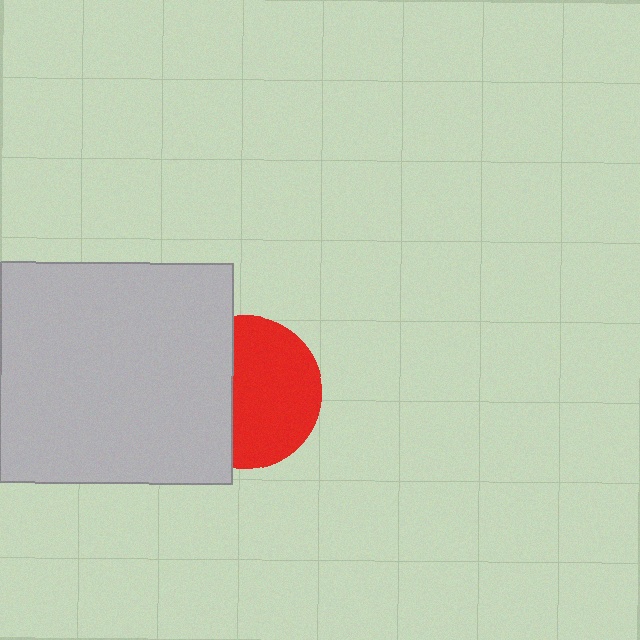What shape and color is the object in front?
The object in front is a light gray rectangle.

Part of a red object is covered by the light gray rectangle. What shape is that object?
It is a circle.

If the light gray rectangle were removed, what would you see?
You would see the complete red circle.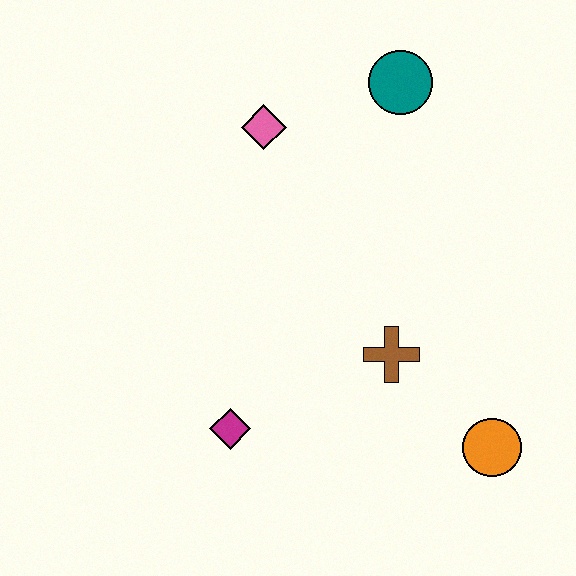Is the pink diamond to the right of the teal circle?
No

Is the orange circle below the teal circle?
Yes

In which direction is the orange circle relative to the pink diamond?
The orange circle is below the pink diamond.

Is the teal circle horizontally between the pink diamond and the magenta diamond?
No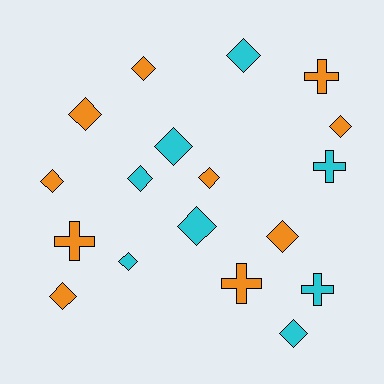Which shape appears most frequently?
Diamond, with 13 objects.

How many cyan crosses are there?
There are 2 cyan crosses.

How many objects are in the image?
There are 18 objects.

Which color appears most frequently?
Orange, with 10 objects.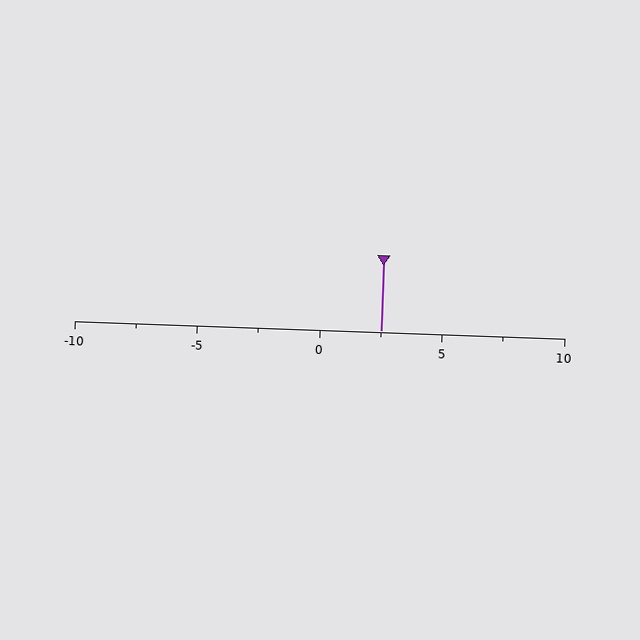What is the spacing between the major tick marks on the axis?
The major ticks are spaced 5 apart.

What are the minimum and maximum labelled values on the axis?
The axis runs from -10 to 10.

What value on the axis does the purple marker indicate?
The marker indicates approximately 2.5.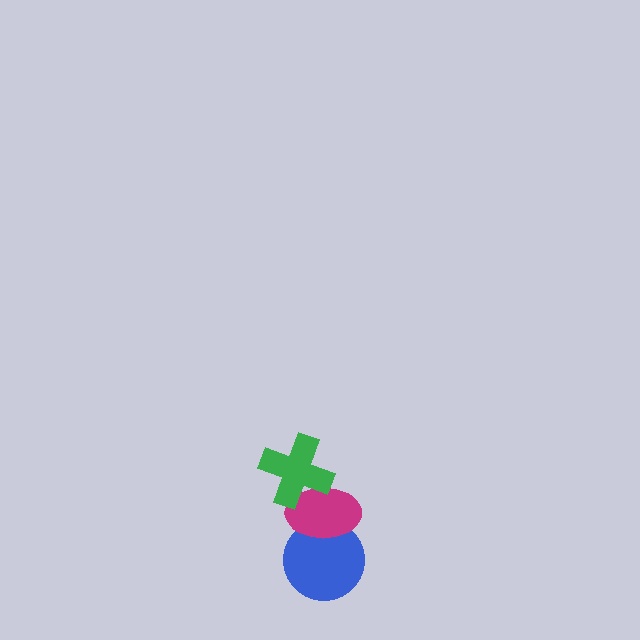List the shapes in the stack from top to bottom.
From top to bottom: the green cross, the magenta ellipse, the blue circle.